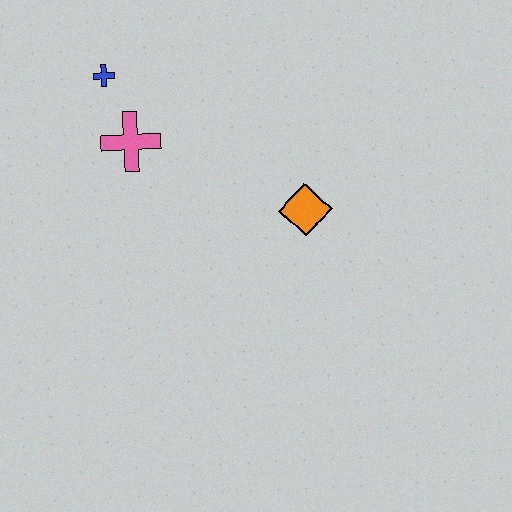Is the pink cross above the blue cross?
No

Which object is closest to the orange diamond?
The pink cross is closest to the orange diamond.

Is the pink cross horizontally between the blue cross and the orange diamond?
Yes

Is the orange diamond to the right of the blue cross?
Yes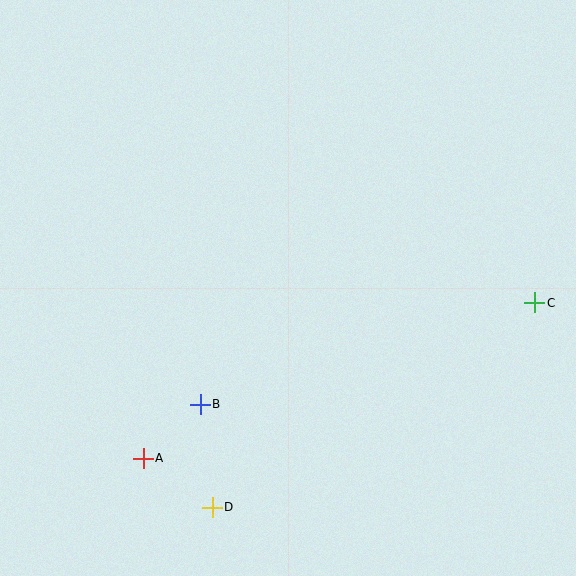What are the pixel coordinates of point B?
Point B is at (200, 404).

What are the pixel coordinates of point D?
Point D is at (212, 507).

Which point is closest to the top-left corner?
Point B is closest to the top-left corner.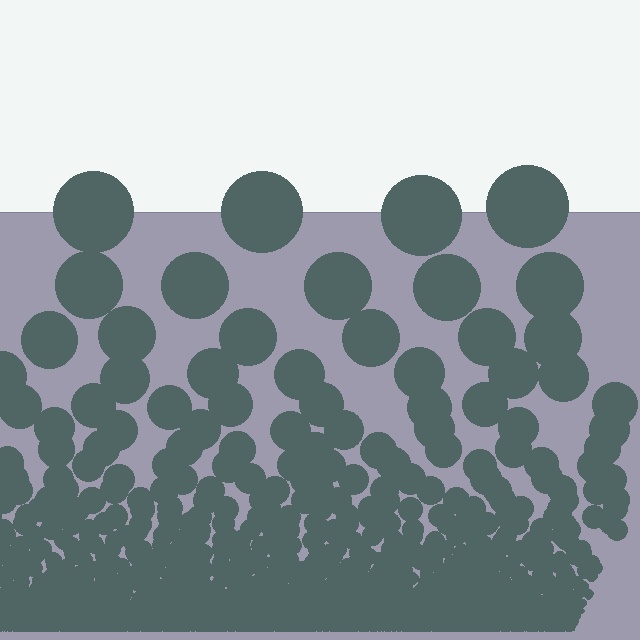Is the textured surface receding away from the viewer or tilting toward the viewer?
The surface appears to tilt toward the viewer. Texture elements get larger and sparser toward the top.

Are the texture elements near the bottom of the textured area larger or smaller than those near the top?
Smaller. The gradient is inverted — elements near the bottom are smaller and denser.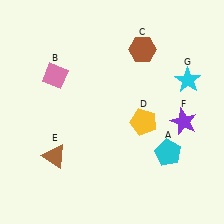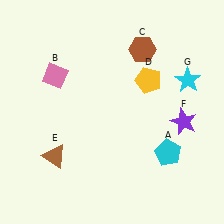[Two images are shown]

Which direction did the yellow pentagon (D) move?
The yellow pentagon (D) moved up.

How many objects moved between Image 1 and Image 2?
1 object moved between the two images.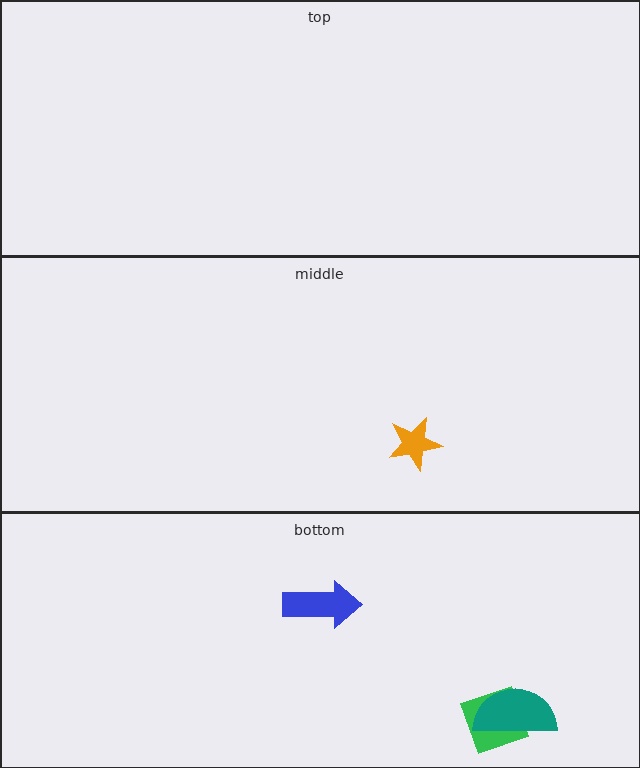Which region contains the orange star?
The middle region.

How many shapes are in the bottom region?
3.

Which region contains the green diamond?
The bottom region.